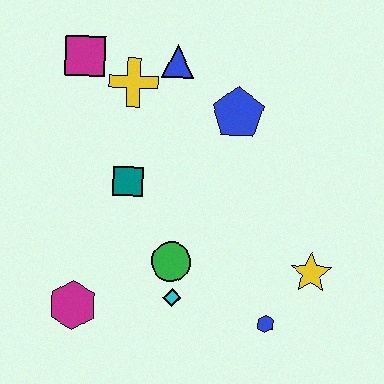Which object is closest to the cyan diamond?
The green circle is closest to the cyan diamond.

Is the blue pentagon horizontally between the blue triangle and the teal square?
No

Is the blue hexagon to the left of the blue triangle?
No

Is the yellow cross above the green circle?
Yes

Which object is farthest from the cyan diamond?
The magenta square is farthest from the cyan diamond.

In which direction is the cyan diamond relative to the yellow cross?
The cyan diamond is below the yellow cross.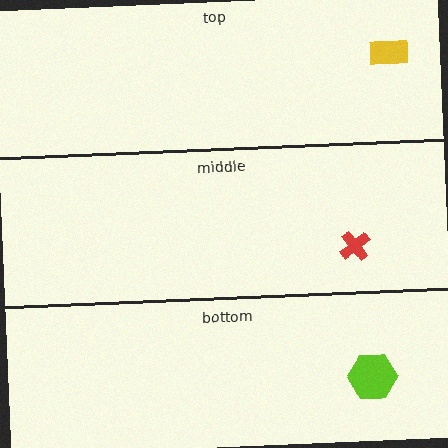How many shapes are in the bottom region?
1.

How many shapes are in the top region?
1.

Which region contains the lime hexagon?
The bottom region.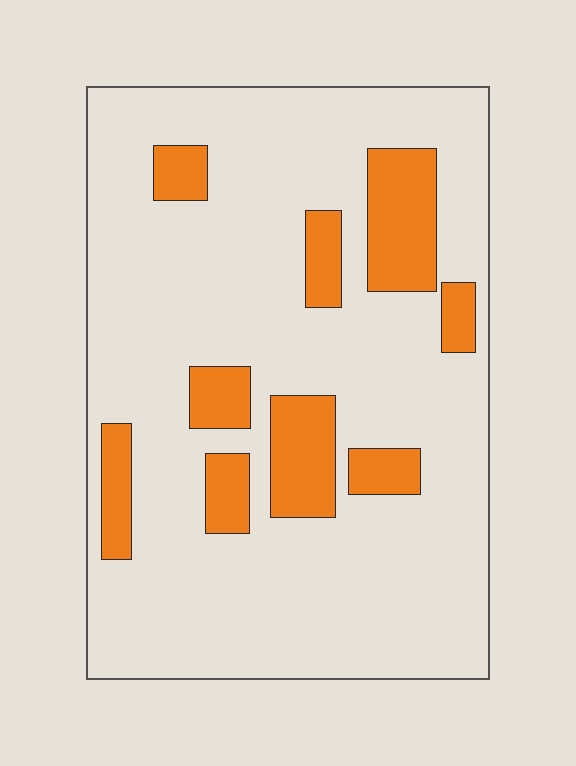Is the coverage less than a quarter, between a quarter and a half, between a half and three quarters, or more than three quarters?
Less than a quarter.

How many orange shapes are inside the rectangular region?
9.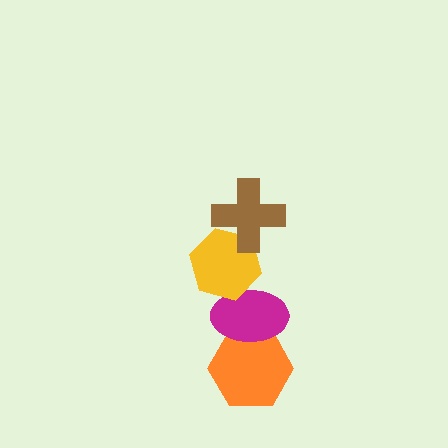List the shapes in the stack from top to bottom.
From top to bottom: the brown cross, the yellow hexagon, the magenta ellipse, the orange hexagon.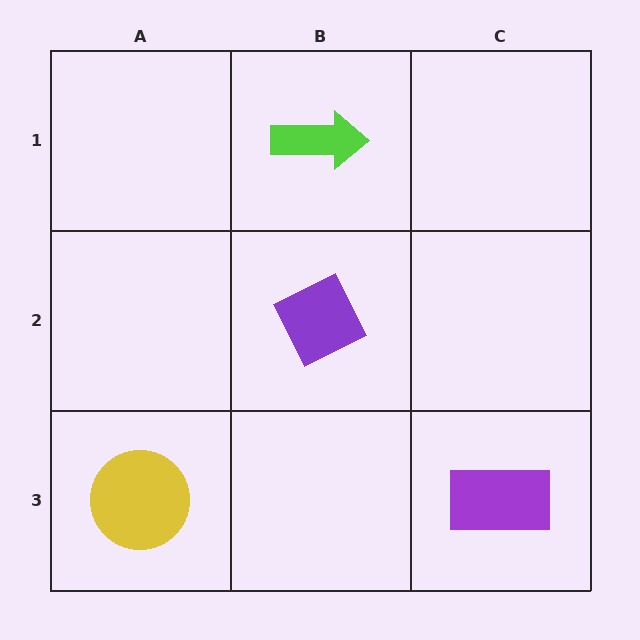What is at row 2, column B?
A purple diamond.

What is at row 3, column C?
A purple rectangle.